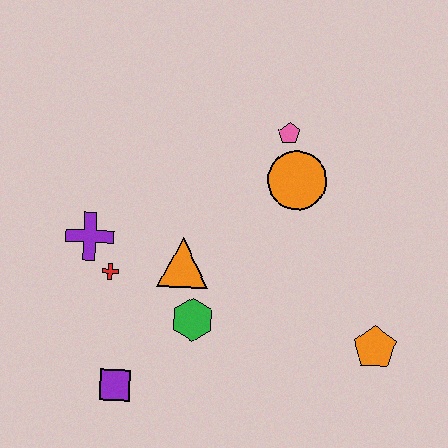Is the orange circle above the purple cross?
Yes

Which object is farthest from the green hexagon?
The pink pentagon is farthest from the green hexagon.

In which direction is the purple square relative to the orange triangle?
The purple square is below the orange triangle.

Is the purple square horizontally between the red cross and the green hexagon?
Yes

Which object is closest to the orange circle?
The pink pentagon is closest to the orange circle.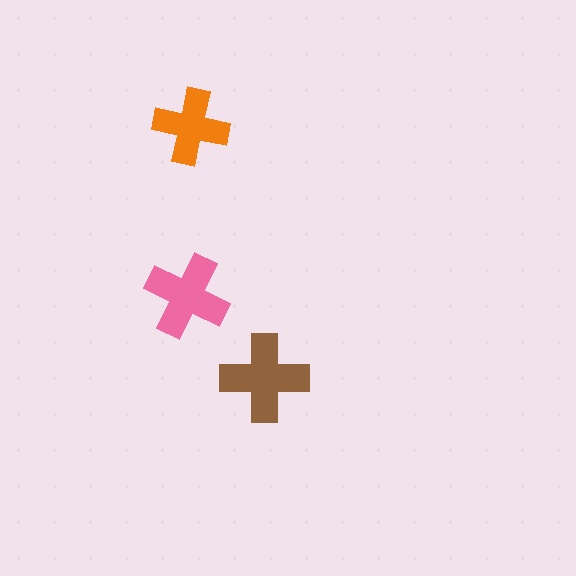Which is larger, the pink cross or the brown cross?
The brown one.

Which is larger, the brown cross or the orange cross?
The brown one.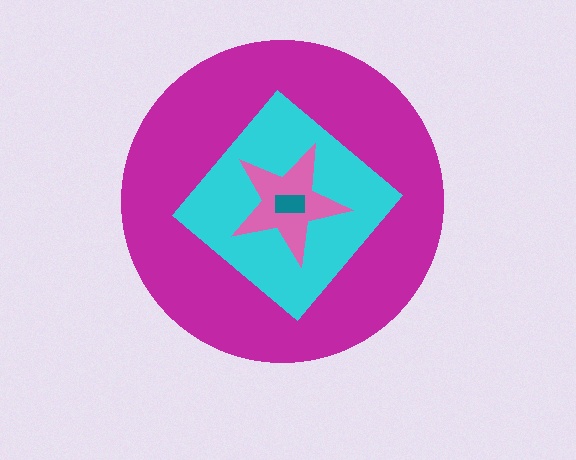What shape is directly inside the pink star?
The teal rectangle.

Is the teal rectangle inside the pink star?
Yes.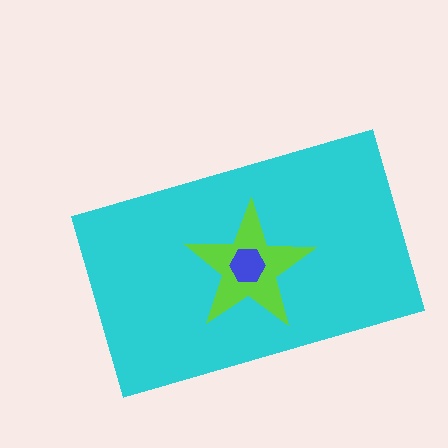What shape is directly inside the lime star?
The blue hexagon.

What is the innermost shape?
The blue hexagon.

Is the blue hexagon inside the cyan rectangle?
Yes.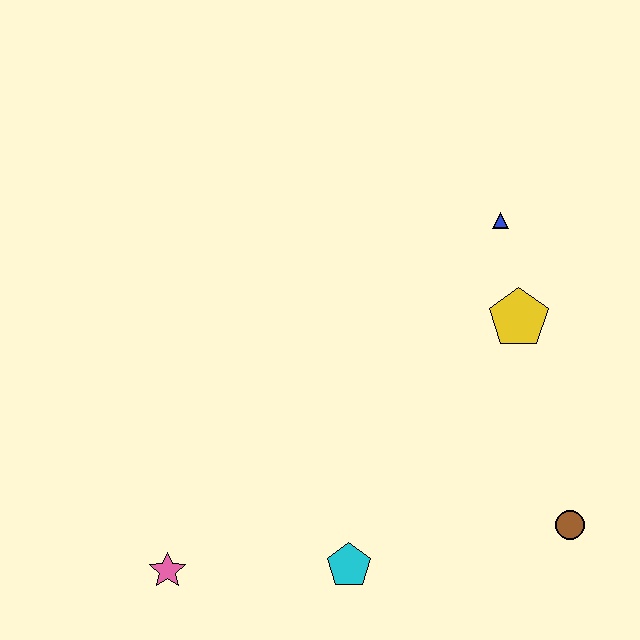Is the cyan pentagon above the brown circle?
No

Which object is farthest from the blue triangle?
The pink star is farthest from the blue triangle.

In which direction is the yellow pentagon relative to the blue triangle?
The yellow pentagon is below the blue triangle.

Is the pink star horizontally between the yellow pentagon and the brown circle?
No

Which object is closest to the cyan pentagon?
The pink star is closest to the cyan pentagon.